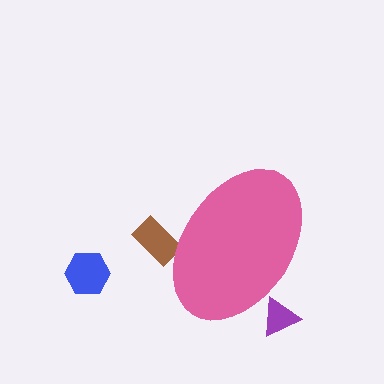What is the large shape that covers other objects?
A pink ellipse.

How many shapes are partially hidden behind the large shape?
2 shapes are partially hidden.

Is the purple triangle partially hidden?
Yes, the purple triangle is partially hidden behind the pink ellipse.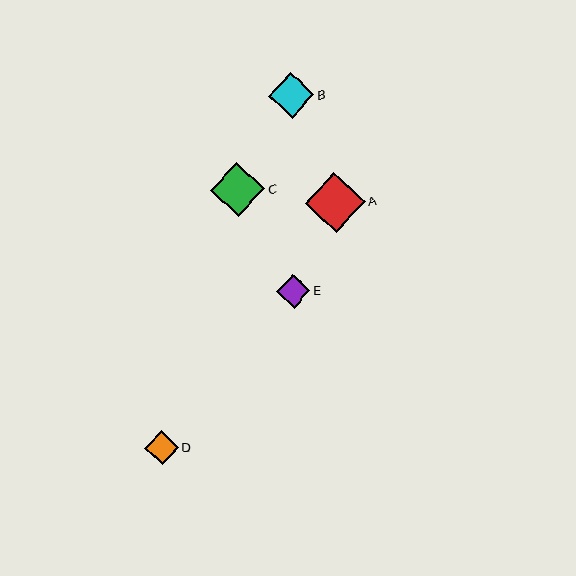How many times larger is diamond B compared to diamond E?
Diamond B is approximately 1.4 times the size of diamond E.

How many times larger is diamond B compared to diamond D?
Diamond B is approximately 1.3 times the size of diamond D.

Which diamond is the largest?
Diamond A is the largest with a size of approximately 60 pixels.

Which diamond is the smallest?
Diamond E is the smallest with a size of approximately 33 pixels.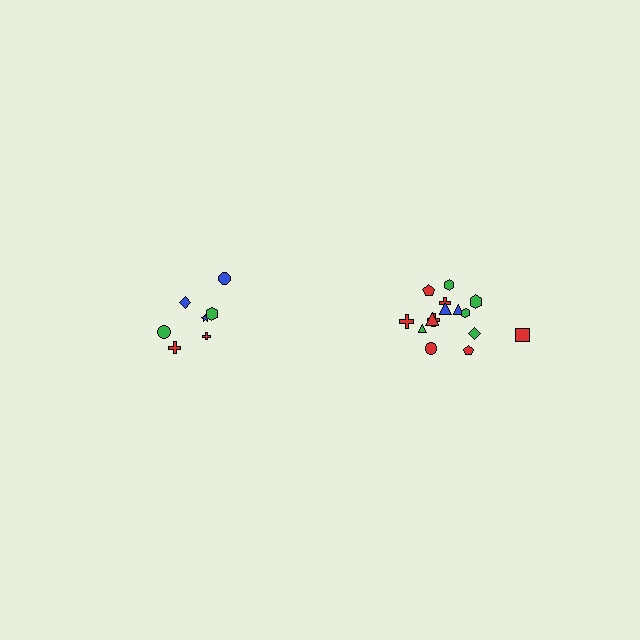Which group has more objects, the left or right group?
The right group.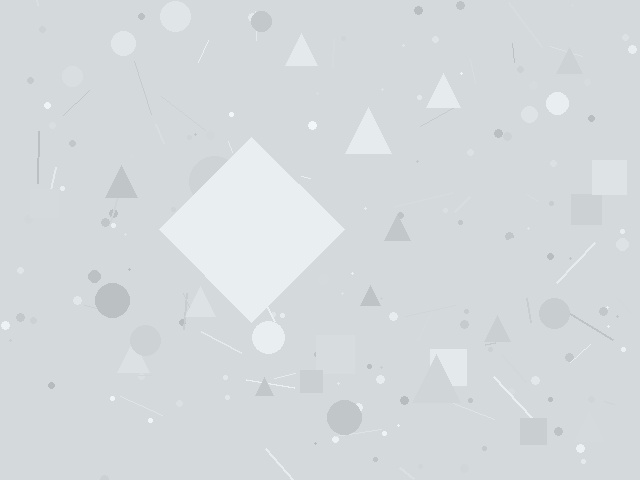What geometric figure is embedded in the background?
A diamond is embedded in the background.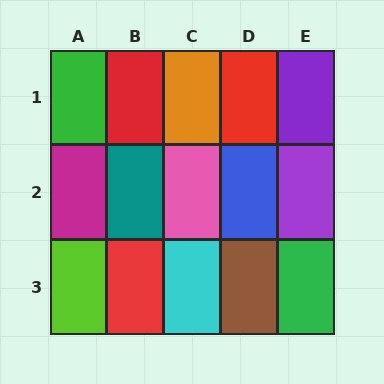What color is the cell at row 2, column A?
Magenta.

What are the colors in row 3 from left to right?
Lime, red, cyan, brown, green.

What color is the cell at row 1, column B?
Red.